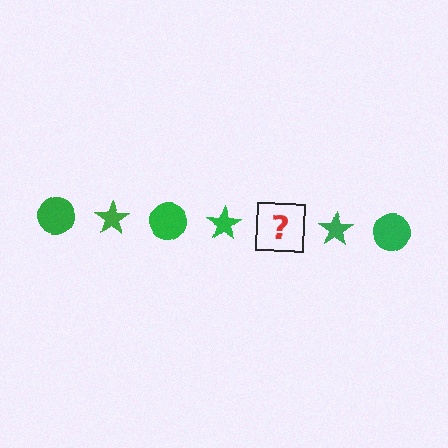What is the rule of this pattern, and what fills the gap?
The rule is that the pattern cycles through circle, star shapes in green. The gap should be filled with a green circle.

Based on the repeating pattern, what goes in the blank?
The blank should be a green circle.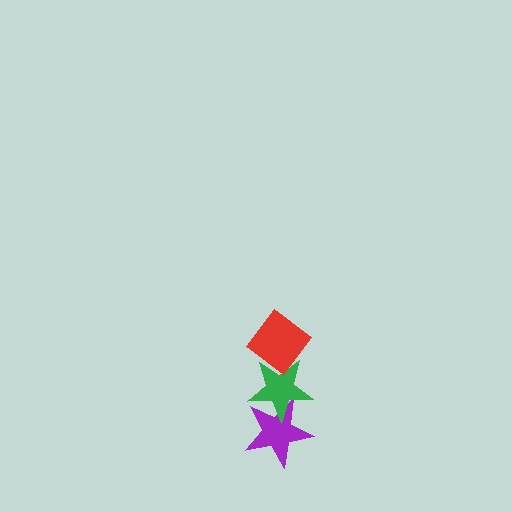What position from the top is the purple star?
The purple star is 3rd from the top.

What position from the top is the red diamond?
The red diamond is 1st from the top.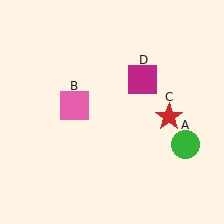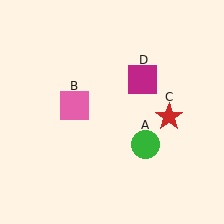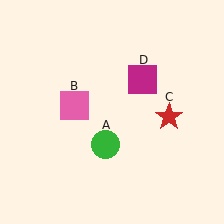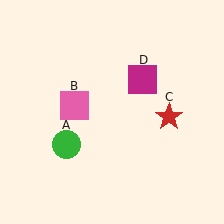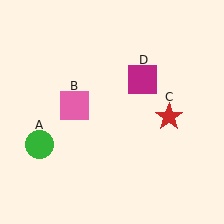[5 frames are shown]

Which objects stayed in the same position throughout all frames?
Pink square (object B) and red star (object C) and magenta square (object D) remained stationary.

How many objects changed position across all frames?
1 object changed position: green circle (object A).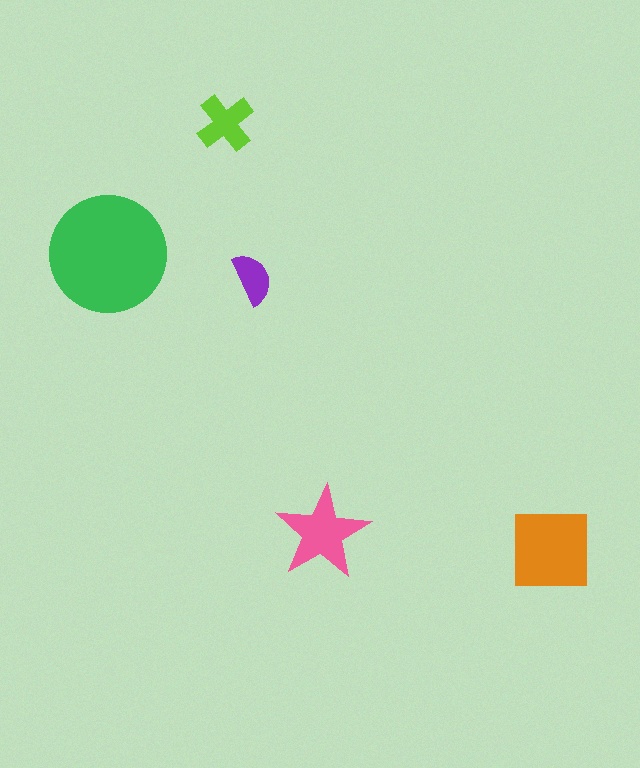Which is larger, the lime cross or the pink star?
The pink star.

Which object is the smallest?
The purple semicircle.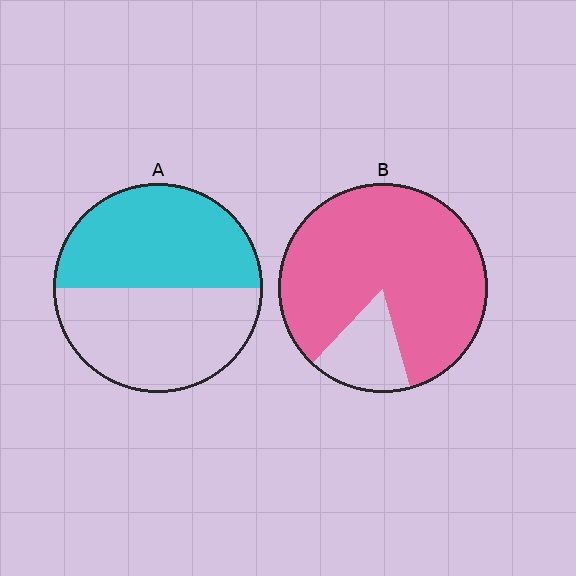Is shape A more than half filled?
Roughly half.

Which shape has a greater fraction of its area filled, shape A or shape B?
Shape B.